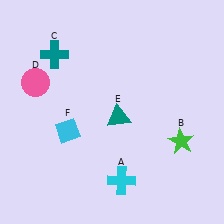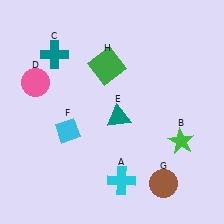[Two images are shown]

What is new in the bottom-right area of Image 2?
A brown circle (G) was added in the bottom-right area of Image 2.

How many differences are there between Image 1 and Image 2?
There are 2 differences between the two images.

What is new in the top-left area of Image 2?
A green square (H) was added in the top-left area of Image 2.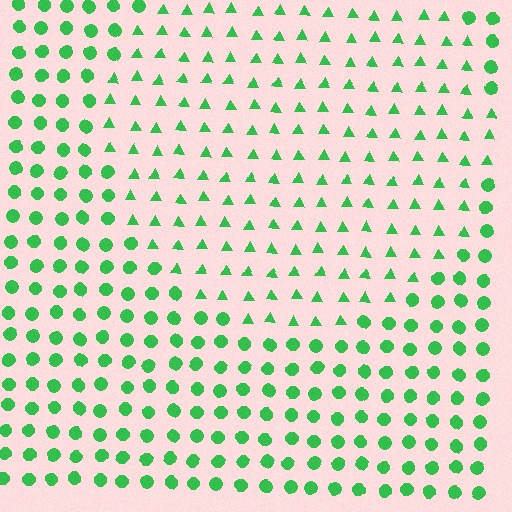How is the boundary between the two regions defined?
The boundary is defined by a change in element shape: triangles inside vs. circles outside. All elements share the same color and spacing.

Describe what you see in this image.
The image is filled with small green elements arranged in a uniform grid. A circle-shaped region contains triangles, while the surrounding area contains circles. The boundary is defined purely by the change in element shape.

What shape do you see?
I see a circle.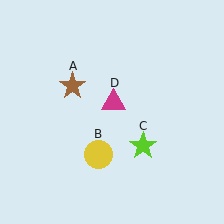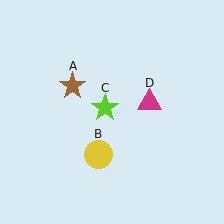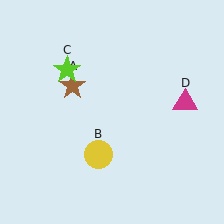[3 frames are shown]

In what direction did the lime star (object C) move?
The lime star (object C) moved up and to the left.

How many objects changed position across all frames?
2 objects changed position: lime star (object C), magenta triangle (object D).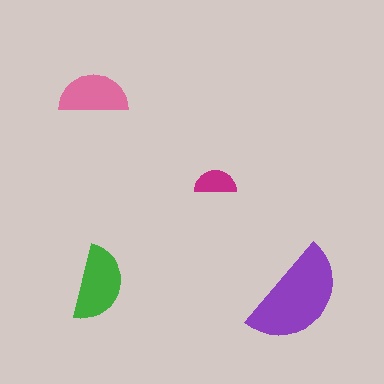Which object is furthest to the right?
The purple semicircle is rightmost.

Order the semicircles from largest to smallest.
the purple one, the green one, the pink one, the magenta one.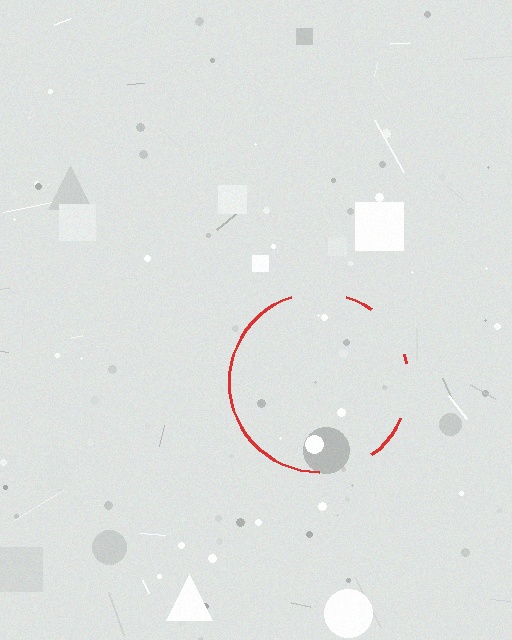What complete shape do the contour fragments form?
The contour fragments form a circle.